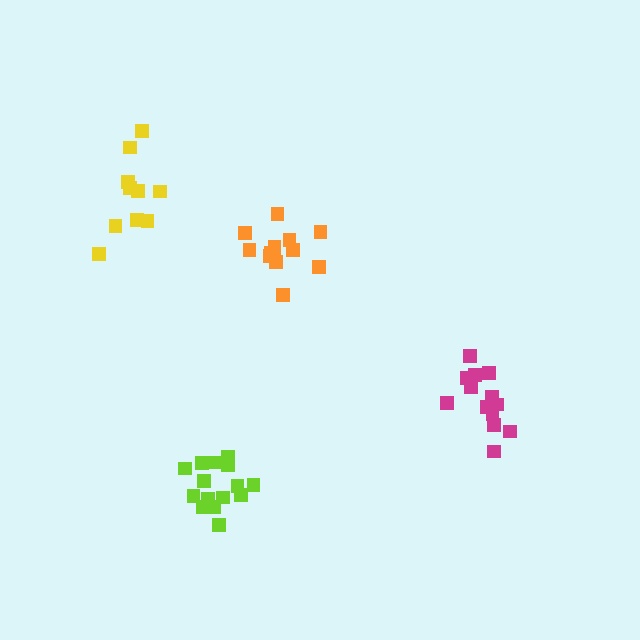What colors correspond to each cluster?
The clusters are colored: orange, lime, yellow, magenta.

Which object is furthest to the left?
The yellow cluster is leftmost.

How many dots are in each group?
Group 1: 13 dots, Group 2: 15 dots, Group 3: 10 dots, Group 4: 13 dots (51 total).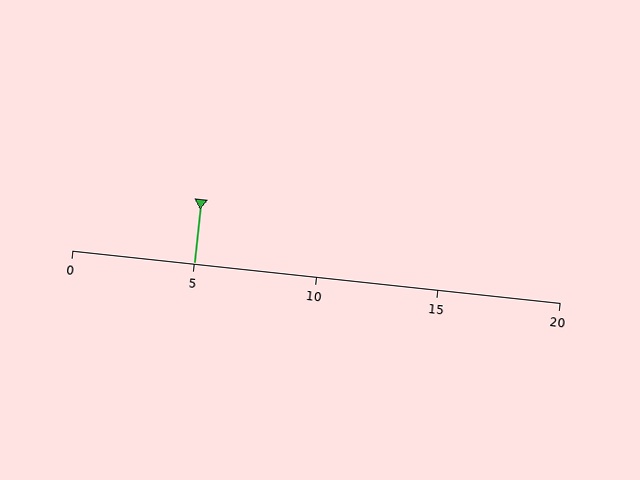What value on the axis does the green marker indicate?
The marker indicates approximately 5.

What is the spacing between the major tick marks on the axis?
The major ticks are spaced 5 apart.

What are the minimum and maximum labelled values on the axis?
The axis runs from 0 to 20.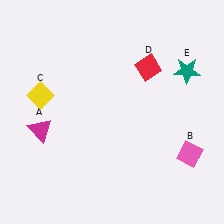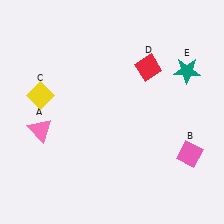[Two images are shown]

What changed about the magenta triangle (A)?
In Image 1, A is magenta. In Image 2, it changed to pink.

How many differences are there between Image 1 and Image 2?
There is 1 difference between the two images.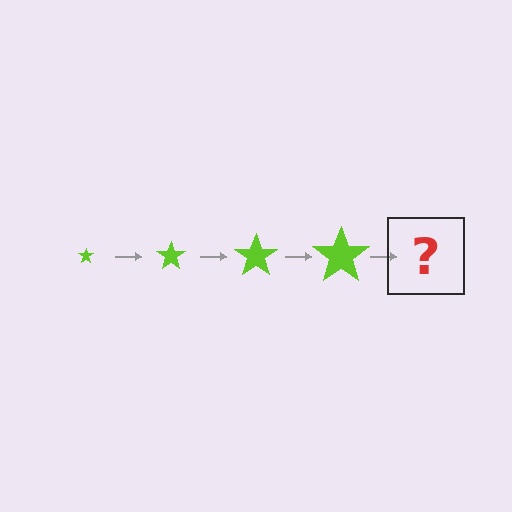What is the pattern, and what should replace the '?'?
The pattern is that the star gets progressively larger each step. The '?' should be a lime star, larger than the previous one.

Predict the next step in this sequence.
The next step is a lime star, larger than the previous one.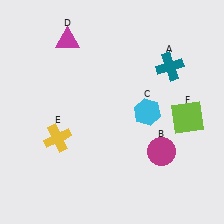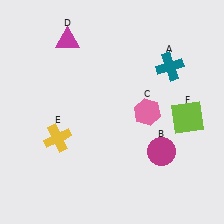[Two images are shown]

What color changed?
The hexagon (C) changed from cyan in Image 1 to pink in Image 2.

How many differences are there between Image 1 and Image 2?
There is 1 difference between the two images.